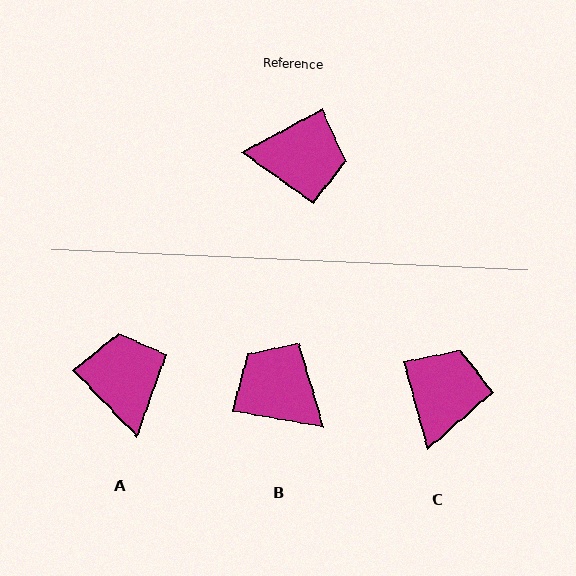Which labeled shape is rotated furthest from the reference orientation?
B, about 141 degrees away.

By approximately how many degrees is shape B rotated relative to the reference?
Approximately 141 degrees counter-clockwise.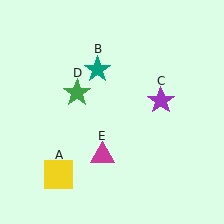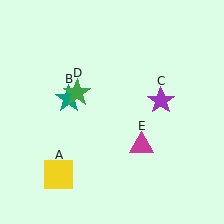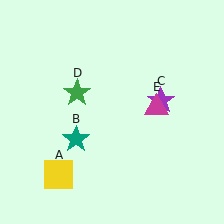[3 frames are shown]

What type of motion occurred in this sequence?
The teal star (object B), magenta triangle (object E) rotated counterclockwise around the center of the scene.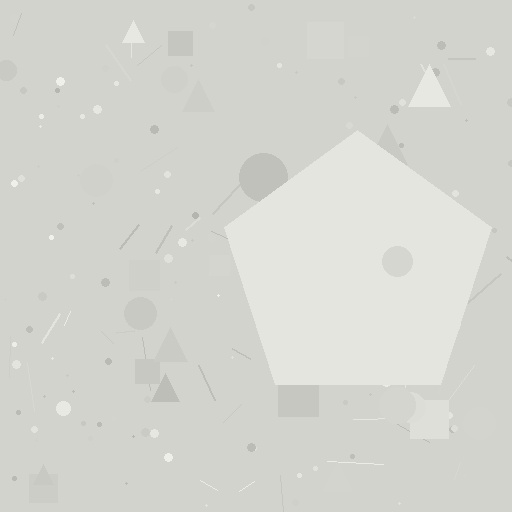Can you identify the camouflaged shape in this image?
The camouflaged shape is a pentagon.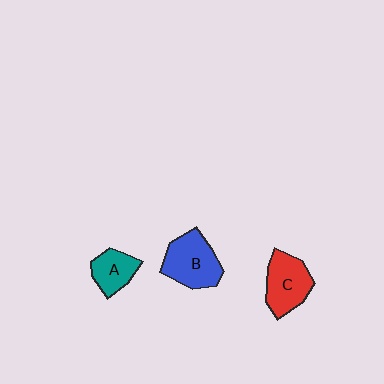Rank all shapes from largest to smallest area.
From largest to smallest: B (blue), C (red), A (teal).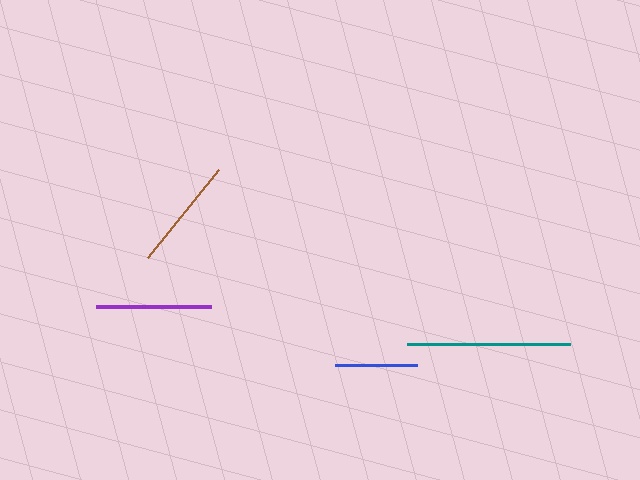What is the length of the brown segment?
The brown segment is approximately 114 pixels long.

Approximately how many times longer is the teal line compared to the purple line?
The teal line is approximately 1.4 times the length of the purple line.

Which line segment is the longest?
The teal line is the longest at approximately 163 pixels.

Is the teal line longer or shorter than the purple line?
The teal line is longer than the purple line.